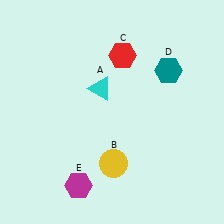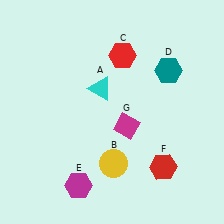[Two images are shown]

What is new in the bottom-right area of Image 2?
A magenta diamond (G) was added in the bottom-right area of Image 2.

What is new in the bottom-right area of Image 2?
A red hexagon (F) was added in the bottom-right area of Image 2.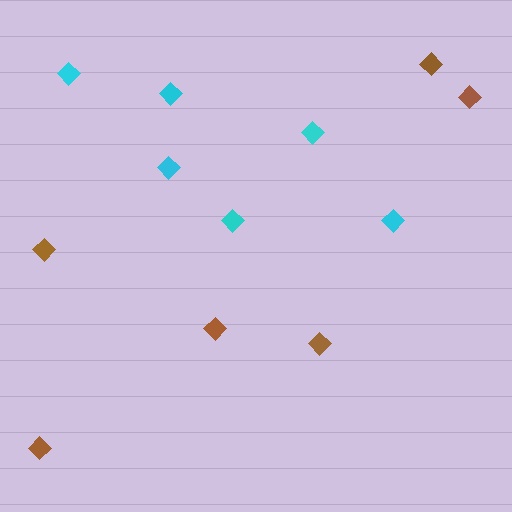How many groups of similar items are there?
There are 2 groups: one group of brown diamonds (6) and one group of cyan diamonds (6).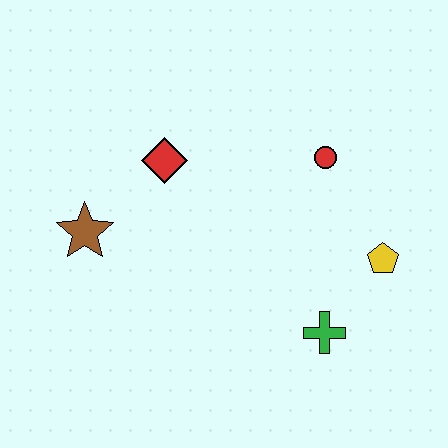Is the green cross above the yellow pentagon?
No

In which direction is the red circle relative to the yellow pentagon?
The red circle is above the yellow pentagon.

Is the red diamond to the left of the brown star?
No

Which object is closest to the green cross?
The yellow pentagon is closest to the green cross.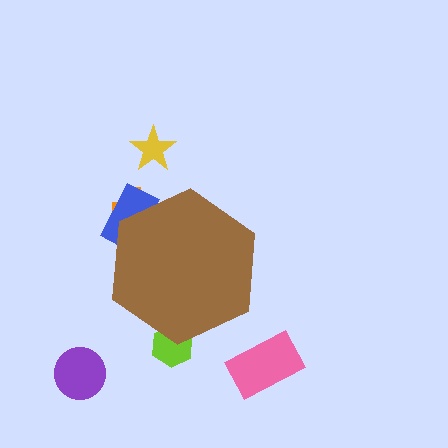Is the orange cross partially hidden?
Yes, the orange cross is partially hidden behind the brown hexagon.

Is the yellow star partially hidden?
No, the yellow star is fully visible.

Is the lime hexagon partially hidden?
Yes, the lime hexagon is partially hidden behind the brown hexagon.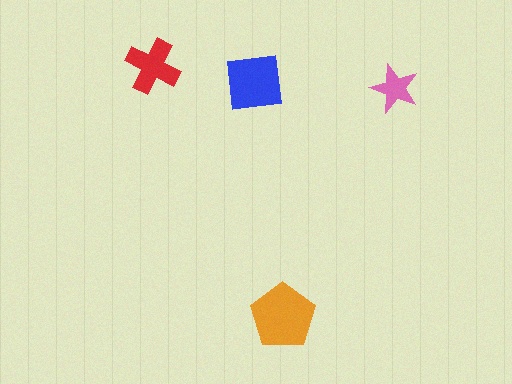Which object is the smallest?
The pink star.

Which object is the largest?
The orange pentagon.